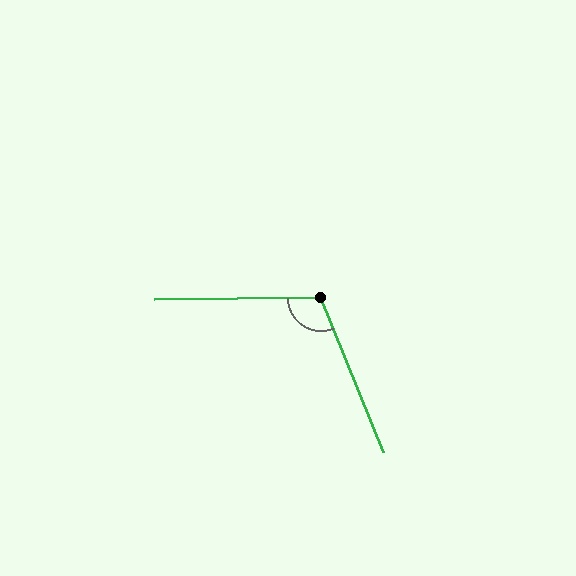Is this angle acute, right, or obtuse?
It is obtuse.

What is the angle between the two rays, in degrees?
Approximately 111 degrees.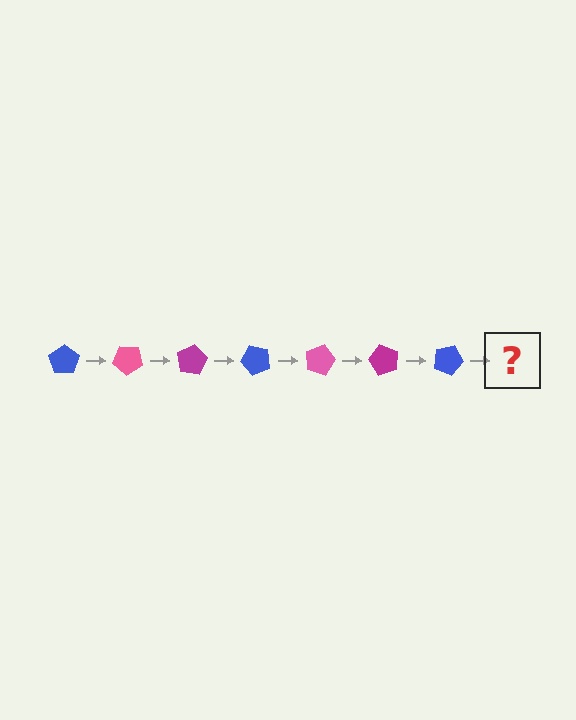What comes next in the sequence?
The next element should be a pink pentagon, rotated 280 degrees from the start.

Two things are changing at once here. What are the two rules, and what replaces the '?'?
The two rules are that it rotates 40 degrees each step and the color cycles through blue, pink, and magenta. The '?' should be a pink pentagon, rotated 280 degrees from the start.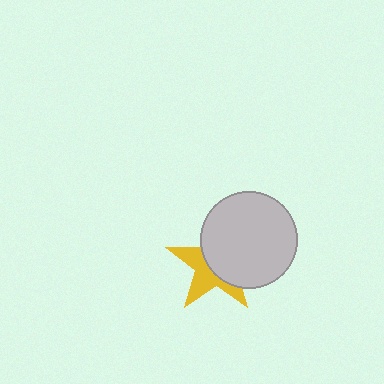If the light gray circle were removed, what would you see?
You would see the complete yellow star.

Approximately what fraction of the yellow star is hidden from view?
Roughly 55% of the yellow star is hidden behind the light gray circle.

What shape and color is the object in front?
The object in front is a light gray circle.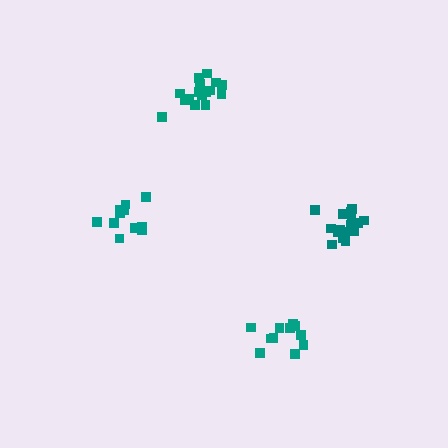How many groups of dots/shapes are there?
There are 4 groups.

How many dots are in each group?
Group 1: 17 dots, Group 2: 11 dots, Group 3: 11 dots, Group 4: 17 dots (56 total).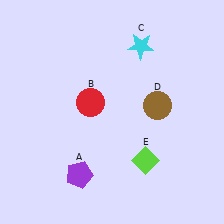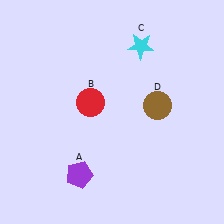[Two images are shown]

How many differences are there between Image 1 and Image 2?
There is 1 difference between the two images.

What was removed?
The lime diamond (E) was removed in Image 2.